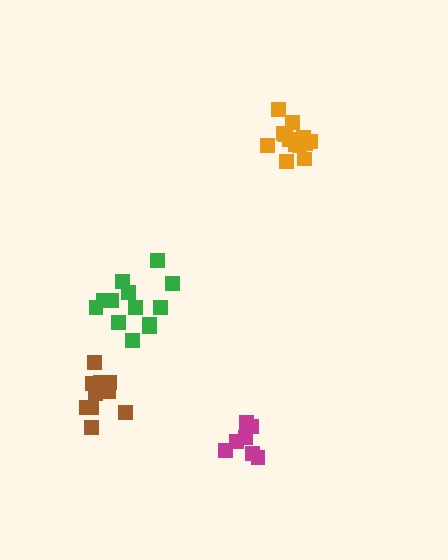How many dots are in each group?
Group 1: 13 dots, Group 2: 13 dots, Group 3: 10 dots, Group 4: 7 dots (43 total).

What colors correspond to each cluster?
The clusters are colored: green, orange, brown, magenta.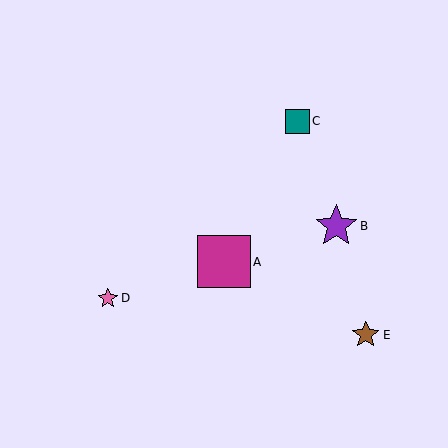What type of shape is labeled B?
Shape B is a purple star.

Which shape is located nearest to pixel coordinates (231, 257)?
The magenta square (labeled A) at (224, 262) is nearest to that location.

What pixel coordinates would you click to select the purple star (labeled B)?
Click at (336, 226) to select the purple star B.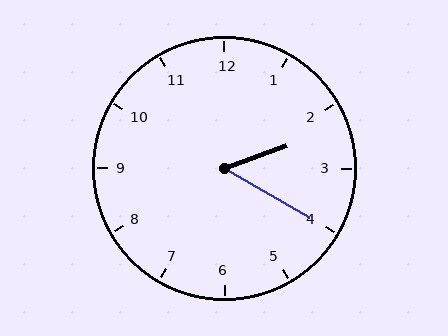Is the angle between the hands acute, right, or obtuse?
It is acute.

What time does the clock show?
2:20.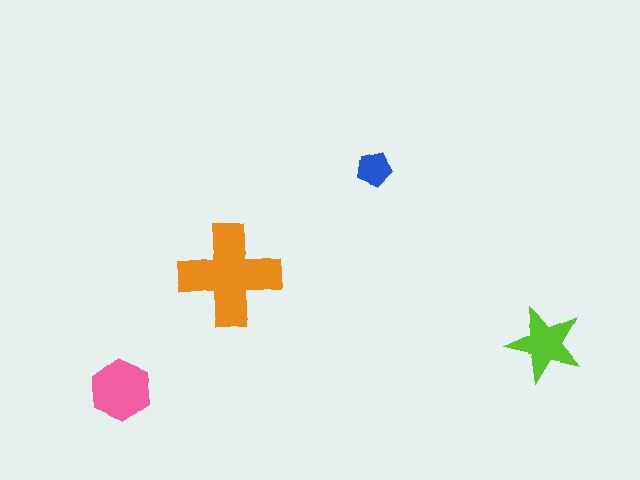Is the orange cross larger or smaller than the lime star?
Larger.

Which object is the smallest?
The blue pentagon.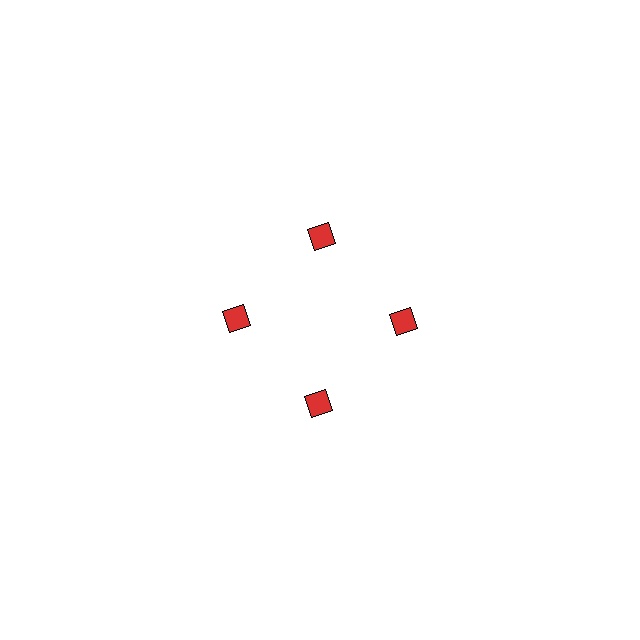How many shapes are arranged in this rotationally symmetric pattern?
There are 4 shapes, arranged in 4 groups of 1.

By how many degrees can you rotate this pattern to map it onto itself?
The pattern maps onto itself every 90 degrees of rotation.